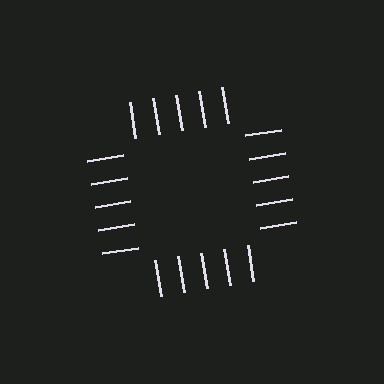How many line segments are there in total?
20 — 5 along each of the 4 edges.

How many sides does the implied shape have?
4 sides — the line-ends trace a square.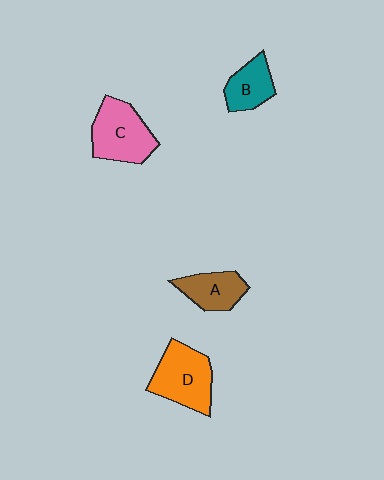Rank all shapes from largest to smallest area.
From largest to smallest: D (orange), C (pink), A (brown), B (teal).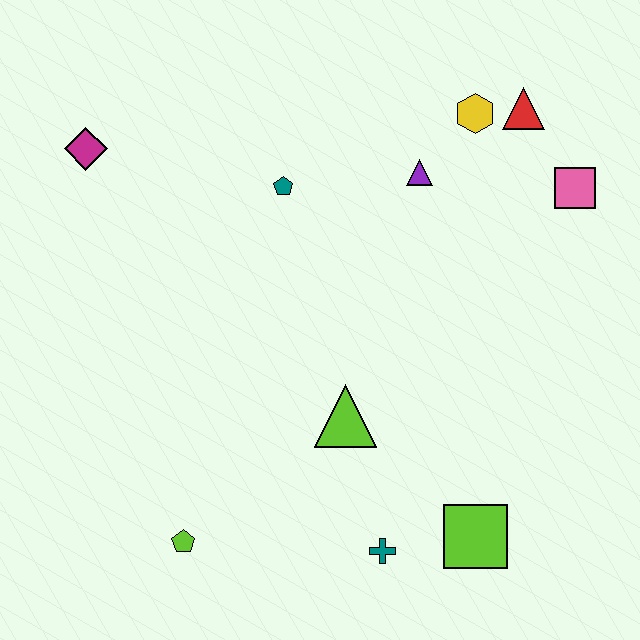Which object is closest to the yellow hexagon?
The red triangle is closest to the yellow hexagon.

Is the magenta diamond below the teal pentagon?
No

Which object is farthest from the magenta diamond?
The lime square is farthest from the magenta diamond.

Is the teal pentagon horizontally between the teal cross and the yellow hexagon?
No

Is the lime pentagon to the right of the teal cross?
No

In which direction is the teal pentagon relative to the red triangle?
The teal pentagon is to the left of the red triangle.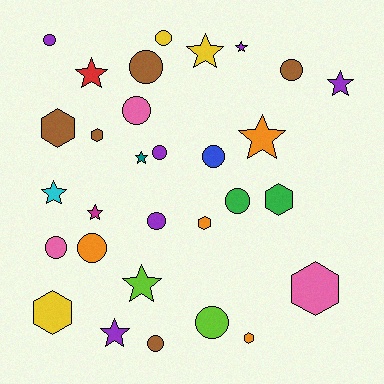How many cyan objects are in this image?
There is 1 cyan object.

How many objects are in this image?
There are 30 objects.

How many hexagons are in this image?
There are 7 hexagons.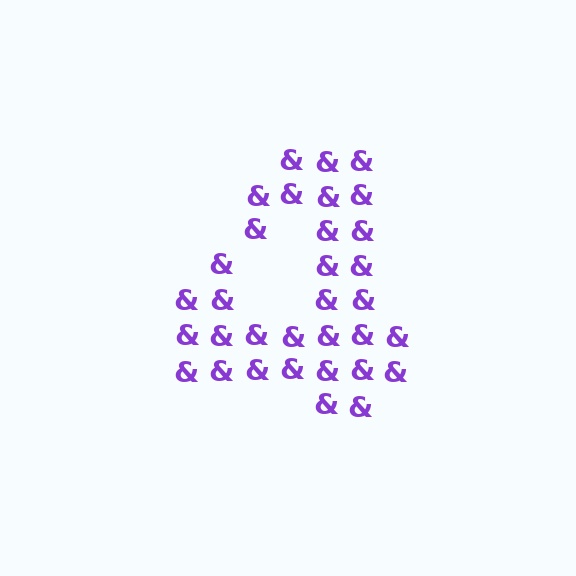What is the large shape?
The large shape is the digit 4.